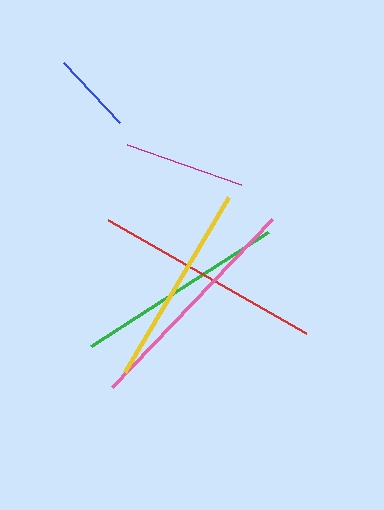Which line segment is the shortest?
The blue line is the shortest at approximately 82 pixels.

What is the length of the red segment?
The red segment is approximately 227 pixels long.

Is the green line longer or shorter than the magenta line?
The green line is longer than the magenta line.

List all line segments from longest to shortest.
From longest to shortest: pink, red, green, yellow, magenta, blue.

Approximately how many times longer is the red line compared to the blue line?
The red line is approximately 2.8 times the length of the blue line.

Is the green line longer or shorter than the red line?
The red line is longer than the green line.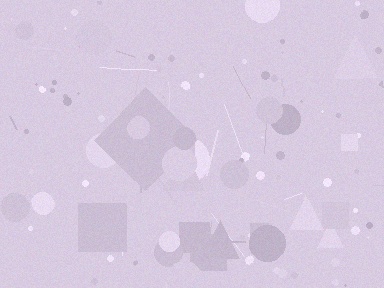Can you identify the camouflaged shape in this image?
The camouflaged shape is a diamond.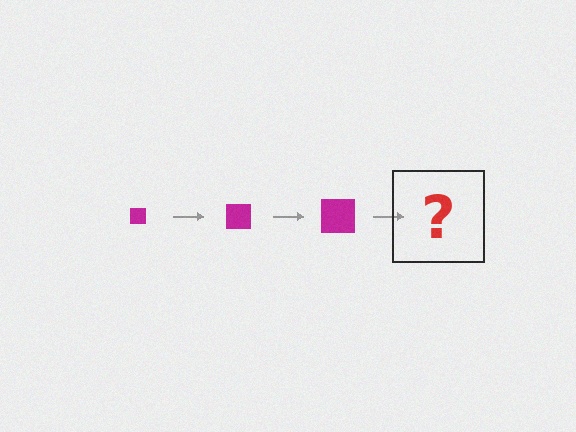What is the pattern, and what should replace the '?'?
The pattern is that the square gets progressively larger each step. The '?' should be a magenta square, larger than the previous one.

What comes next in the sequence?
The next element should be a magenta square, larger than the previous one.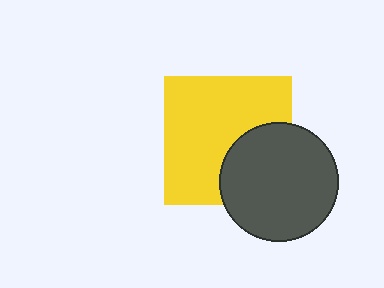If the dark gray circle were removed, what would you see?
You would see the complete yellow square.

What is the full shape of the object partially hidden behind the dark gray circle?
The partially hidden object is a yellow square.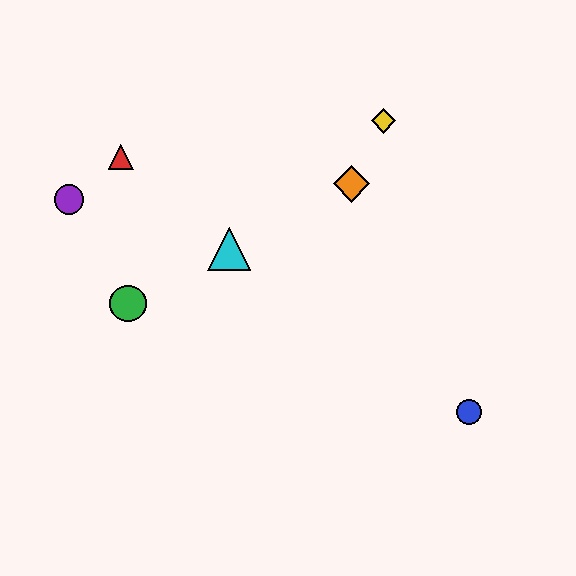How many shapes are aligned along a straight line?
3 shapes (the green circle, the orange diamond, the cyan triangle) are aligned along a straight line.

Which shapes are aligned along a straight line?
The green circle, the orange diamond, the cyan triangle are aligned along a straight line.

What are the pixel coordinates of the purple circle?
The purple circle is at (69, 199).